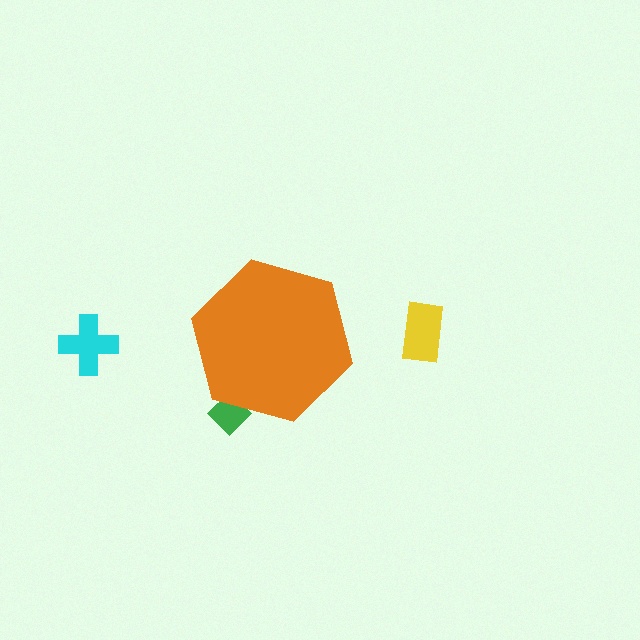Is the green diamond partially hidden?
Yes, the green diamond is partially hidden behind the orange hexagon.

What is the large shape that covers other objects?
An orange hexagon.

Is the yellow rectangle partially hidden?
No, the yellow rectangle is fully visible.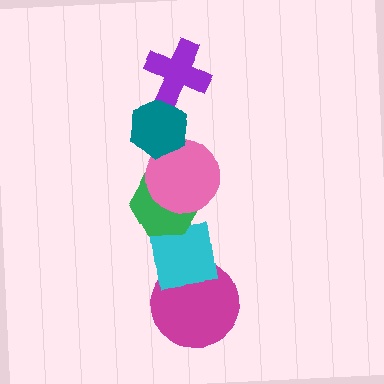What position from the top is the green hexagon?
The green hexagon is 4th from the top.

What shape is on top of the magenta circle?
The cyan square is on top of the magenta circle.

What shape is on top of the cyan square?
The green hexagon is on top of the cyan square.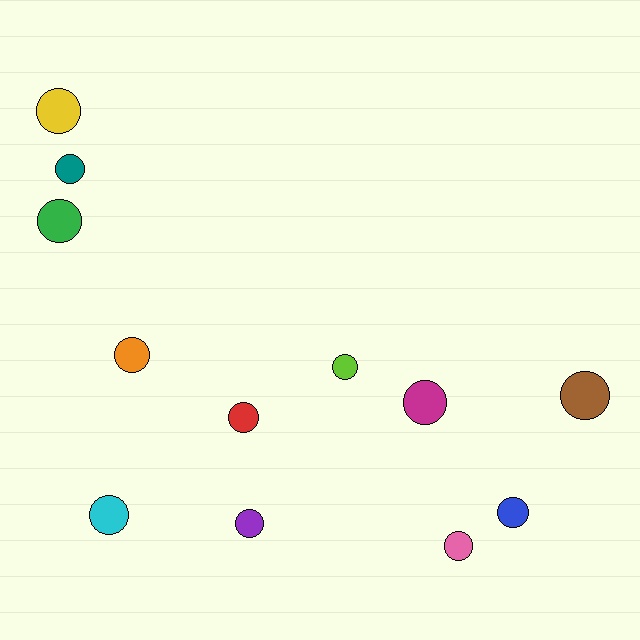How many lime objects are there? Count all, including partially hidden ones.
There is 1 lime object.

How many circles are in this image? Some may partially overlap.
There are 12 circles.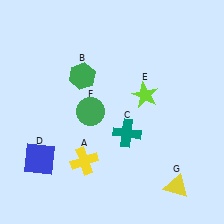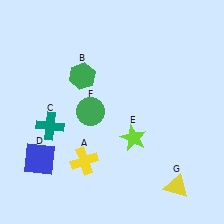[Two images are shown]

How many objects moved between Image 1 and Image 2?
2 objects moved between the two images.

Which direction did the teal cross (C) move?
The teal cross (C) moved left.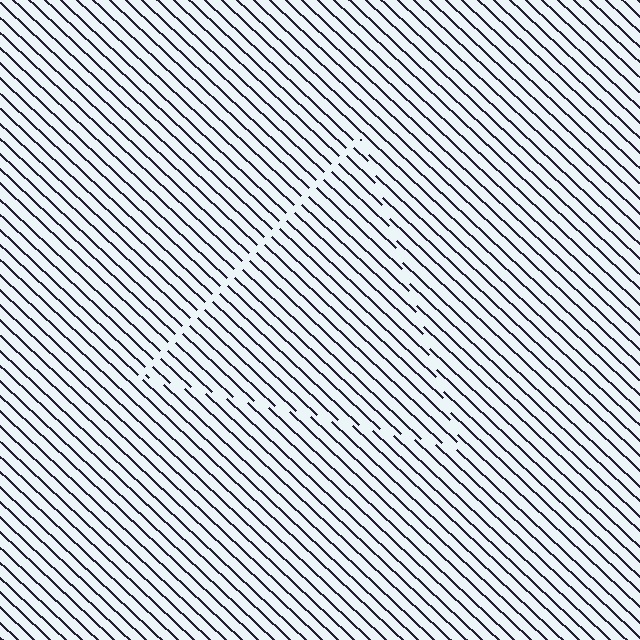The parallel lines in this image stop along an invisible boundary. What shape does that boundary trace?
An illusory triangle. The interior of the shape contains the same grating, shifted by half a period — the contour is defined by the phase discontinuity where line-ends from the inner and outer gratings abut.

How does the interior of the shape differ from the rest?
The interior of the shape contains the same grating, shifted by half a period — the contour is defined by the phase discontinuity where line-ends from the inner and outer gratings abut.